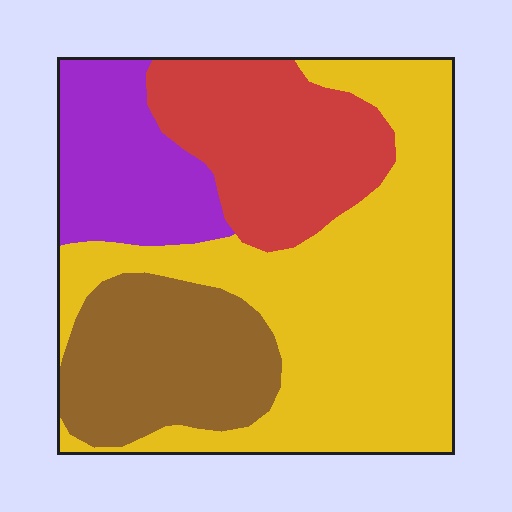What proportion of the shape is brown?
Brown covers about 20% of the shape.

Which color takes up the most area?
Yellow, at roughly 45%.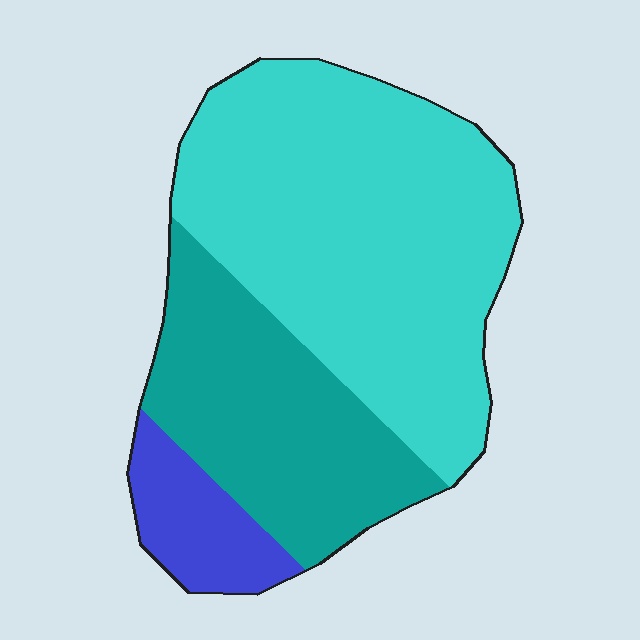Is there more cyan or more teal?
Cyan.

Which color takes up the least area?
Blue, at roughly 10%.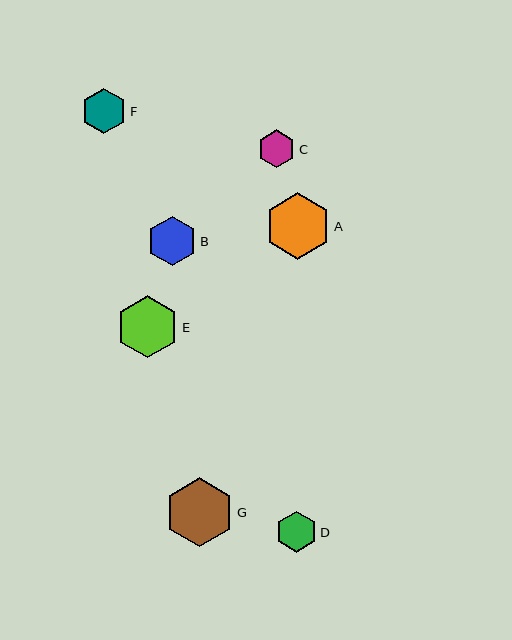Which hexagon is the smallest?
Hexagon C is the smallest with a size of approximately 38 pixels.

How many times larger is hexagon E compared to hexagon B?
Hexagon E is approximately 1.3 times the size of hexagon B.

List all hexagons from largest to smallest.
From largest to smallest: G, A, E, B, F, D, C.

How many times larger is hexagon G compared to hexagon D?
Hexagon G is approximately 1.7 times the size of hexagon D.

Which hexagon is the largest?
Hexagon G is the largest with a size of approximately 69 pixels.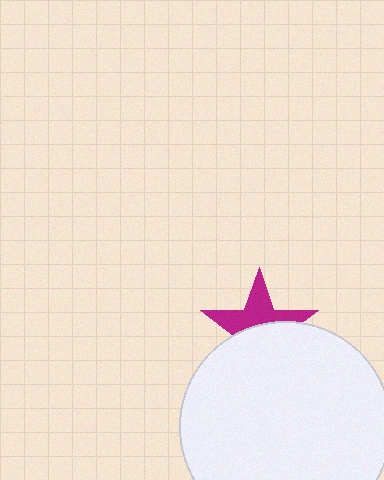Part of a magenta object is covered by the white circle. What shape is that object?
It is a star.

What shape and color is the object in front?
The object in front is a white circle.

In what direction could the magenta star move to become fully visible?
The magenta star could move up. That would shift it out from behind the white circle entirely.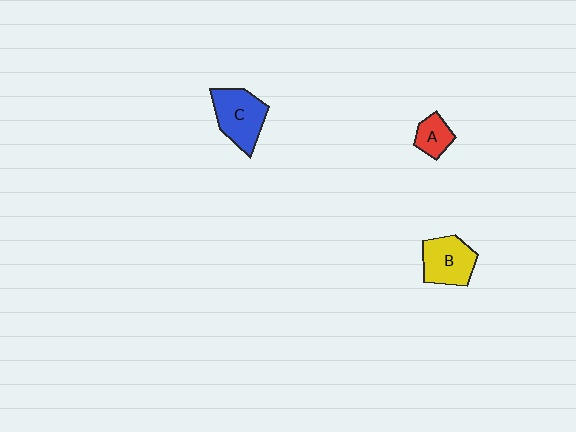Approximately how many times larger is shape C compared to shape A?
Approximately 2.0 times.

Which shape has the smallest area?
Shape A (red).